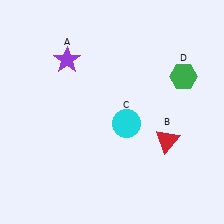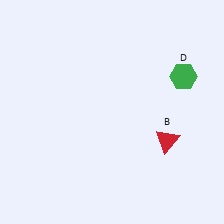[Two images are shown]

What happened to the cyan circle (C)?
The cyan circle (C) was removed in Image 2. It was in the bottom-right area of Image 1.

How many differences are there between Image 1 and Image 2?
There are 2 differences between the two images.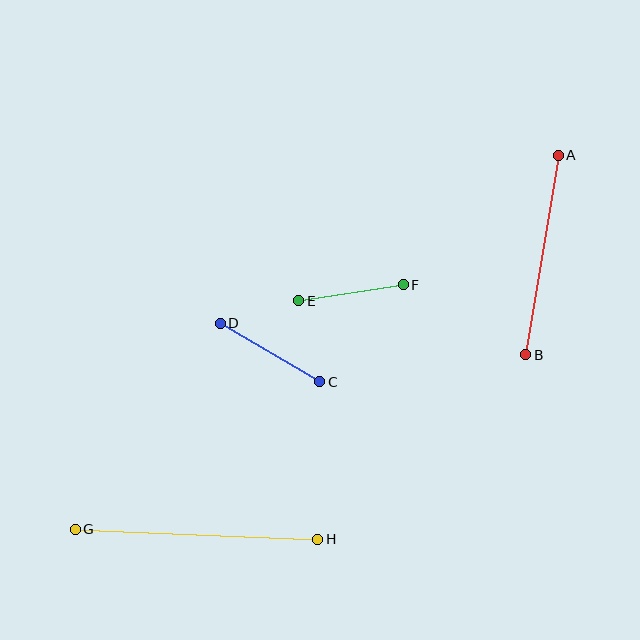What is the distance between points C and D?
The distance is approximately 115 pixels.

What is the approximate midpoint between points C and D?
The midpoint is at approximately (270, 353) pixels.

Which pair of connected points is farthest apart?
Points G and H are farthest apart.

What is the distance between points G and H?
The distance is approximately 243 pixels.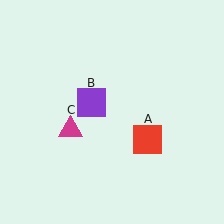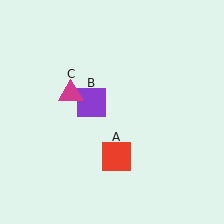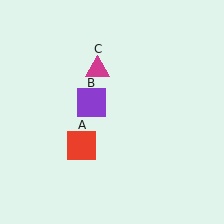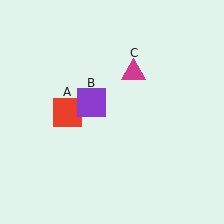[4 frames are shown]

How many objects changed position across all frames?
2 objects changed position: red square (object A), magenta triangle (object C).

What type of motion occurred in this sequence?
The red square (object A), magenta triangle (object C) rotated clockwise around the center of the scene.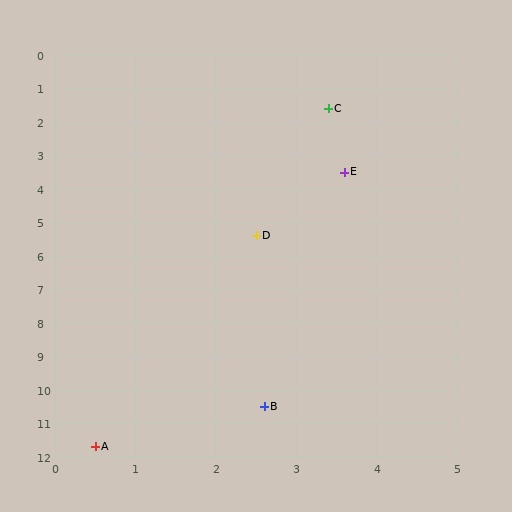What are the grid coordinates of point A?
Point A is at approximately (0.5, 11.7).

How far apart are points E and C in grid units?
Points E and C are about 1.9 grid units apart.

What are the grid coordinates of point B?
Point B is at approximately (2.6, 10.5).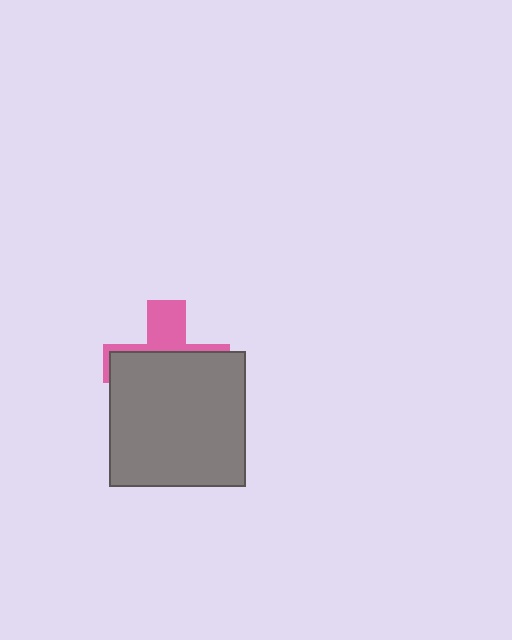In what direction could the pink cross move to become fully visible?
The pink cross could move up. That would shift it out from behind the gray rectangle entirely.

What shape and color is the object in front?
The object in front is a gray rectangle.